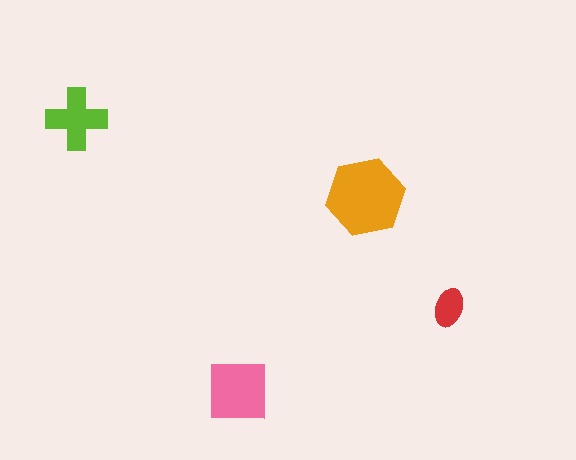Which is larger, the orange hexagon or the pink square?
The orange hexagon.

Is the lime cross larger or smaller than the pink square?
Smaller.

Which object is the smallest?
The red ellipse.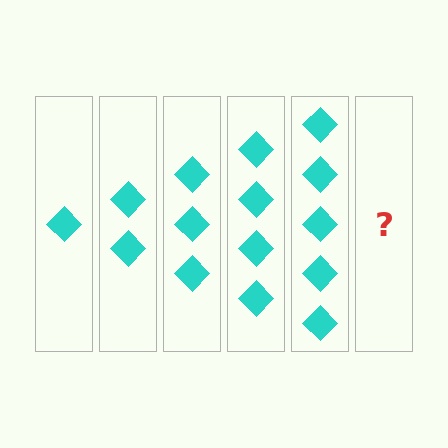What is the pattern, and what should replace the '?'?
The pattern is that each step adds one more diamond. The '?' should be 6 diamonds.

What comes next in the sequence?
The next element should be 6 diamonds.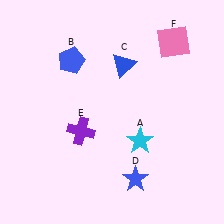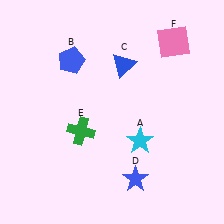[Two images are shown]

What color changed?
The cross (E) changed from purple in Image 1 to green in Image 2.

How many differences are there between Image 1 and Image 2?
There is 1 difference between the two images.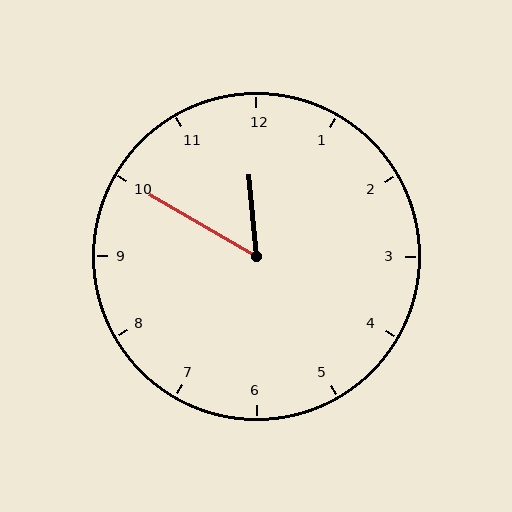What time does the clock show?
11:50.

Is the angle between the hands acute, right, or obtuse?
It is acute.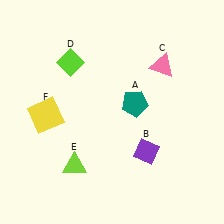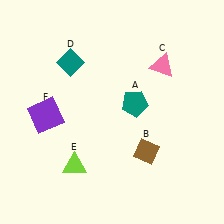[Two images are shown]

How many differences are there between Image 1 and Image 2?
There are 3 differences between the two images.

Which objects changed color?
B changed from purple to brown. D changed from lime to teal. F changed from yellow to purple.